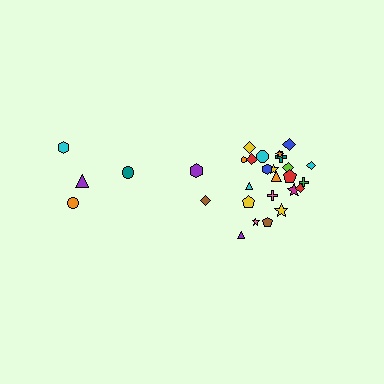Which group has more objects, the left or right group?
The right group.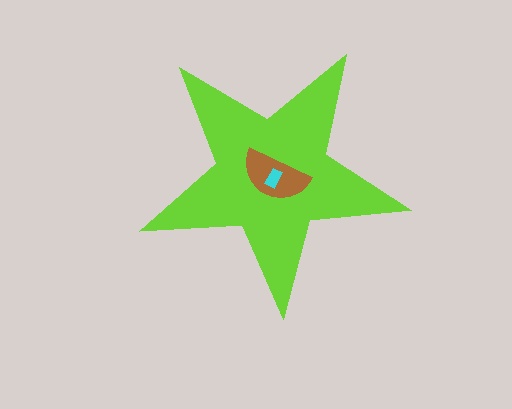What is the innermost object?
The cyan rectangle.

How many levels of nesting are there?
3.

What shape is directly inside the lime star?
The brown semicircle.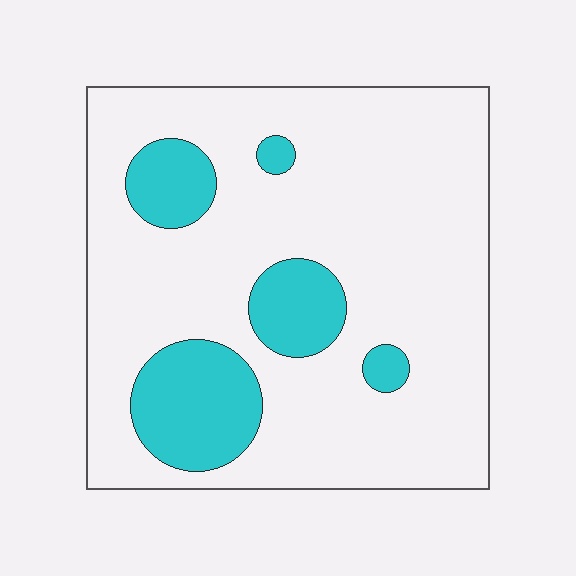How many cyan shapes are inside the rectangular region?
5.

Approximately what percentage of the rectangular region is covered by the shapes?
Approximately 20%.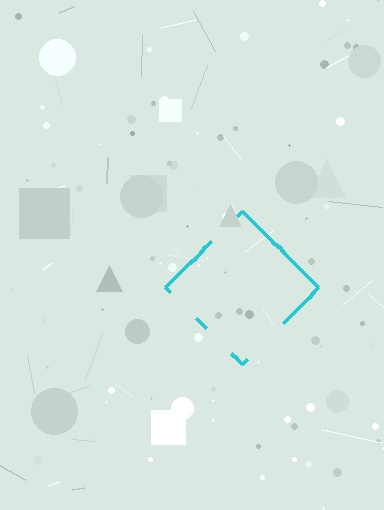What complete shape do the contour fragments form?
The contour fragments form a diamond.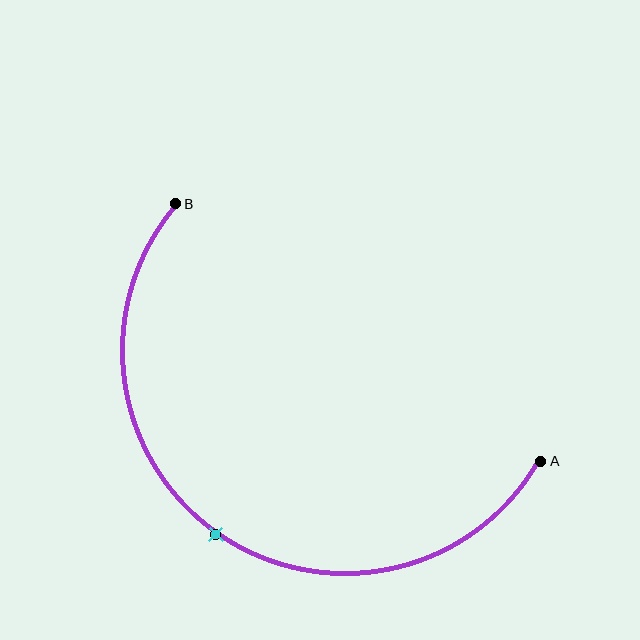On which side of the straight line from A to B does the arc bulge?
The arc bulges below and to the left of the straight line connecting A and B.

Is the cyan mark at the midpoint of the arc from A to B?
Yes. The cyan mark lies on the arc at equal arc-length from both A and B — it is the arc midpoint.